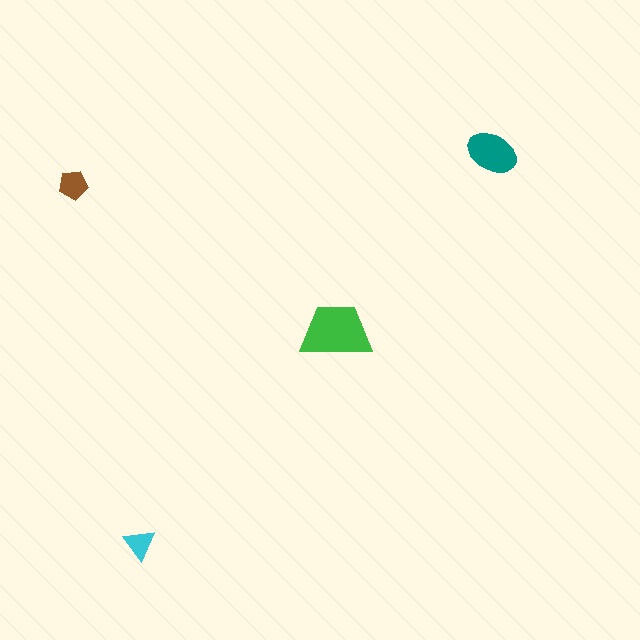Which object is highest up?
The teal ellipse is topmost.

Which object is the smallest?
The cyan triangle.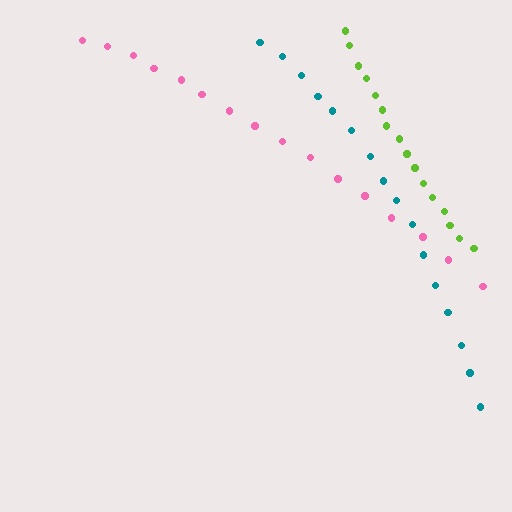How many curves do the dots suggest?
There are 3 distinct paths.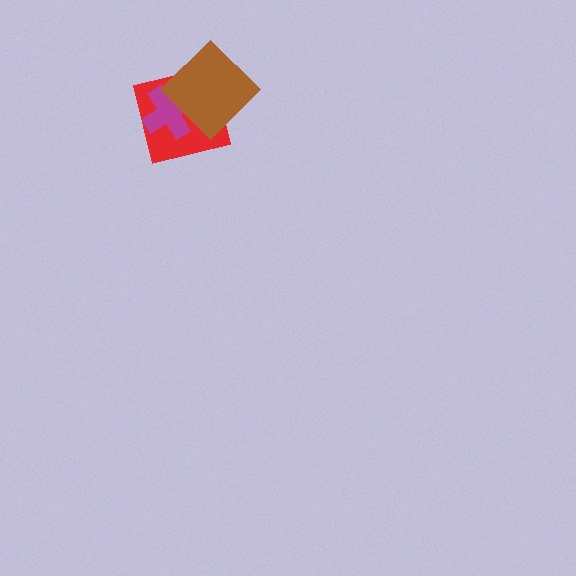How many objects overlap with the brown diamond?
2 objects overlap with the brown diamond.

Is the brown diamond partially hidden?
No, no other shape covers it.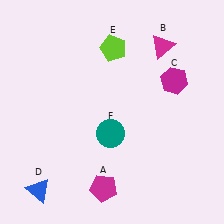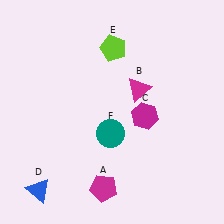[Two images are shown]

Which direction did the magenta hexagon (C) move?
The magenta hexagon (C) moved down.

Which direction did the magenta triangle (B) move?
The magenta triangle (B) moved down.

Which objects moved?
The objects that moved are: the magenta triangle (B), the magenta hexagon (C).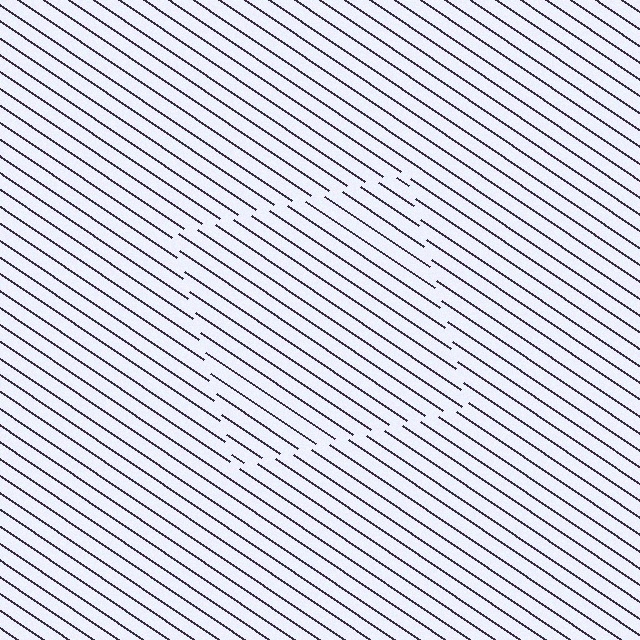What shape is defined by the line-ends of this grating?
An illusory square. The interior of the shape contains the same grating, shifted by half a period — the contour is defined by the phase discontinuity where line-ends from the inner and outer gratings abut.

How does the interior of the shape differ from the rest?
The interior of the shape contains the same grating, shifted by half a period — the contour is defined by the phase discontinuity where line-ends from the inner and outer gratings abut.